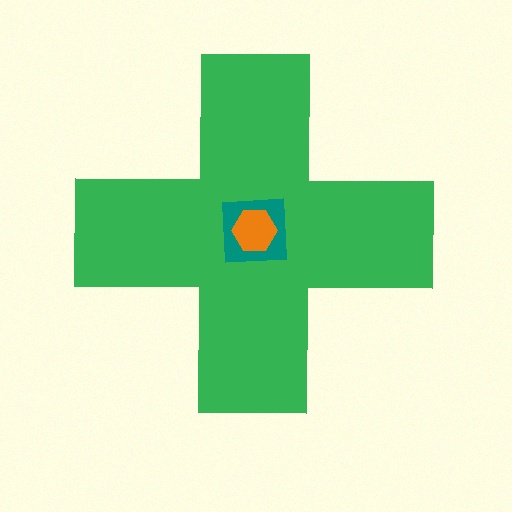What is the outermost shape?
The green cross.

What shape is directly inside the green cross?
The teal square.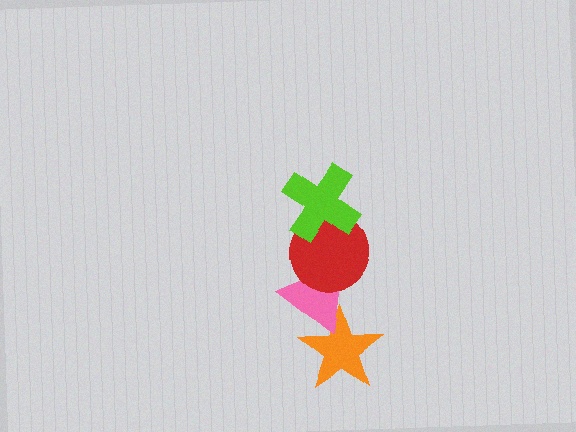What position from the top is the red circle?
The red circle is 2nd from the top.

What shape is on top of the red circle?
The lime cross is on top of the red circle.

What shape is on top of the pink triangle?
The red circle is on top of the pink triangle.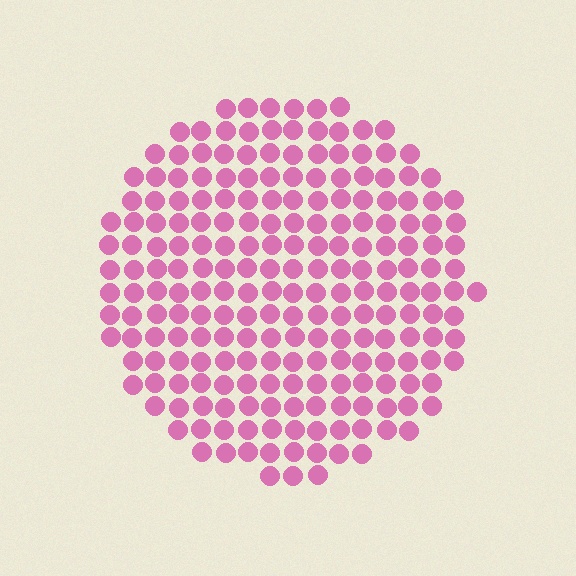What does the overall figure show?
The overall figure shows a circle.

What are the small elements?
The small elements are circles.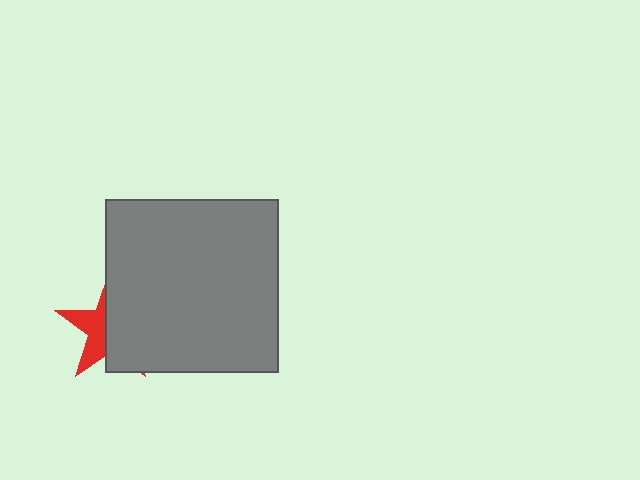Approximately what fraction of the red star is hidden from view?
Roughly 60% of the red star is hidden behind the gray square.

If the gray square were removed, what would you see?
You would see the complete red star.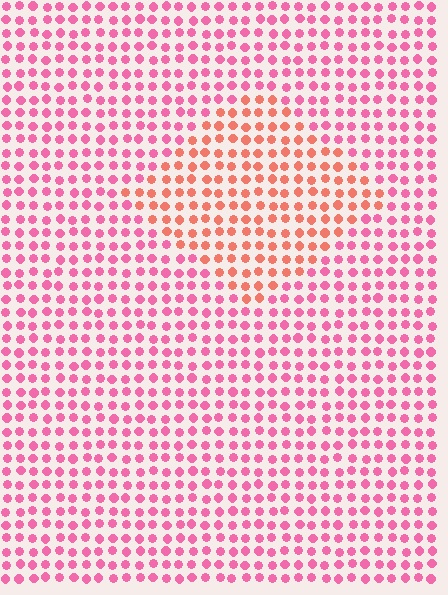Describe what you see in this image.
The image is filled with small pink elements in a uniform arrangement. A diamond-shaped region is visible where the elements are tinted to a slightly different hue, forming a subtle color boundary.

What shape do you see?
I see a diamond.